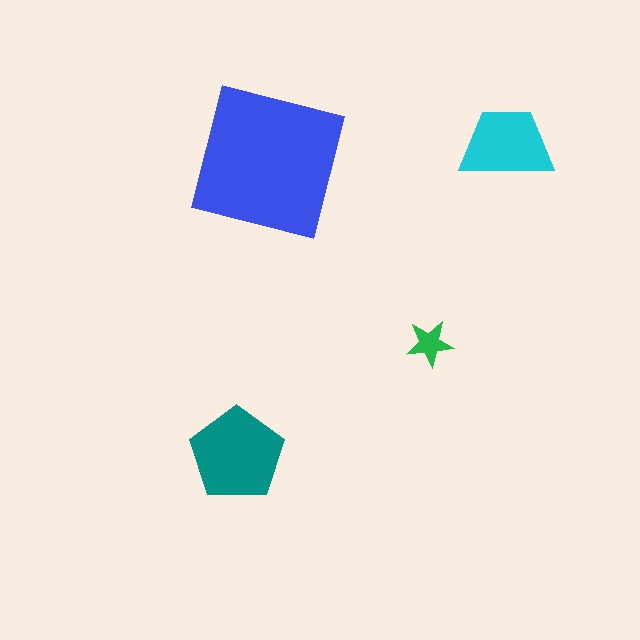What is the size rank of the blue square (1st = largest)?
1st.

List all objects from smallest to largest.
The green star, the cyan trapezoid, the teal pentagon, the blue square.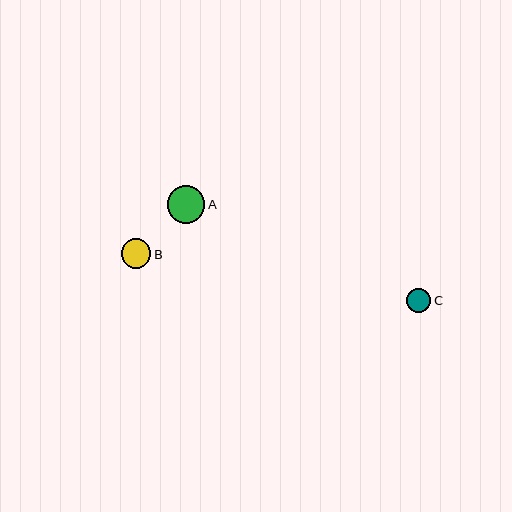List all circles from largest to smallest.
From largest to smallest: A, B, C.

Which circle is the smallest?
Circle C is the smallest with a size of approximately 24 pixels.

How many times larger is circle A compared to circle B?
Circle A is approximately 1.3 times the size of circle B.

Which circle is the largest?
Circle A is the largest with a size of approximately 38 pixels.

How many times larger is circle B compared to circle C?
Circle B is approximately 1.2 times the size of circle C.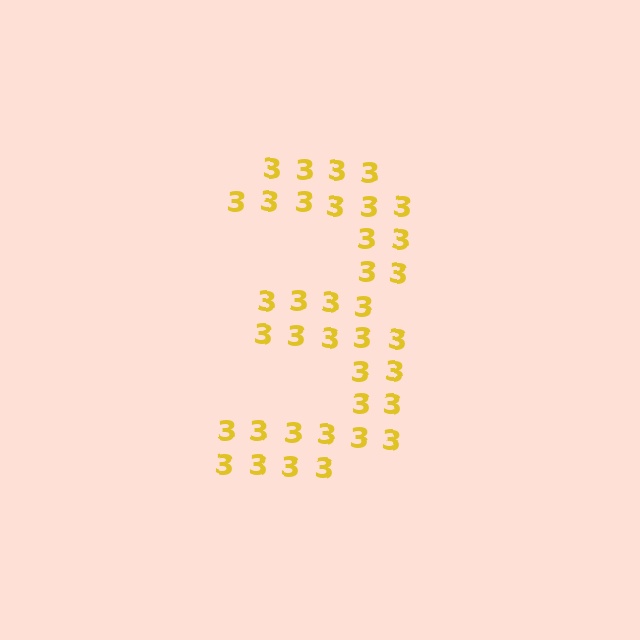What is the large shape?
The large shape is the digit 3.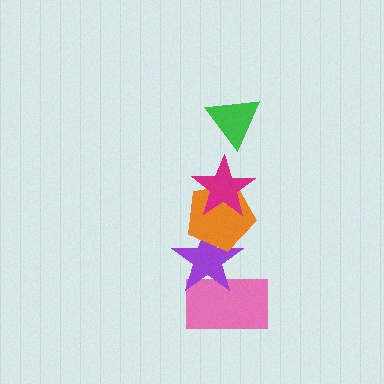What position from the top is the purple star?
The purple star is 4th from the top.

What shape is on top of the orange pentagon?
The magenta star is on top of the orange pentagon.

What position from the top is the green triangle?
The green triangle is 1st from the top.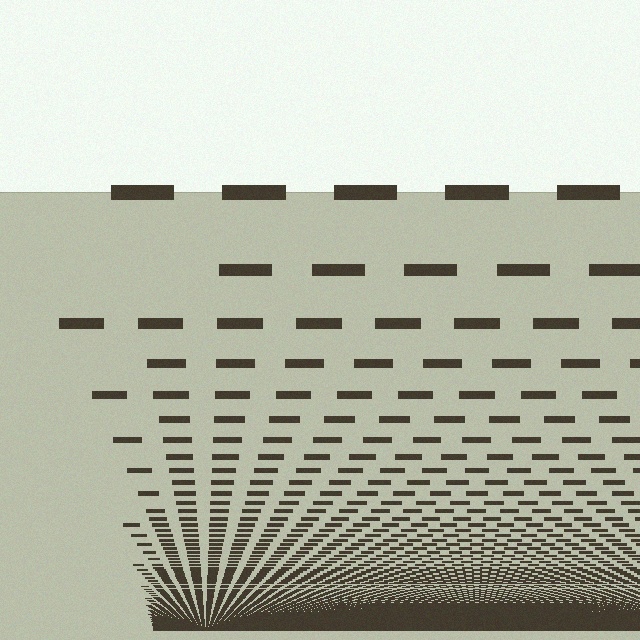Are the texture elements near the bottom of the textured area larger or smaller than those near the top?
Smaller. The gradient is inverted — elements near the bottom are smaller and denser.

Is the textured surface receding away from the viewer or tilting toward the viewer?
The surface appears to tilt toward the viewer. Texture elements get larger and sparser toward the top.